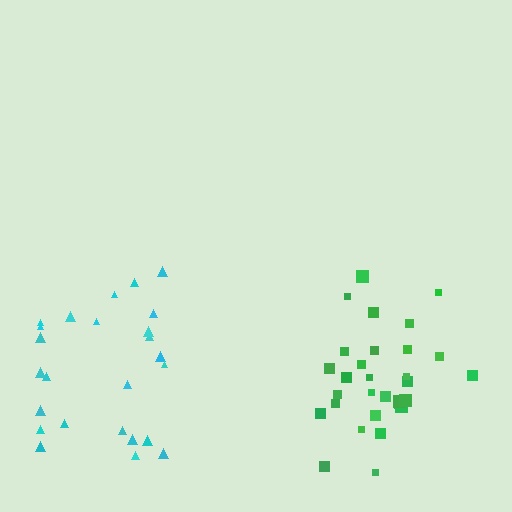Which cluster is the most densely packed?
Green.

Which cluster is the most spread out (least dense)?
Cyan.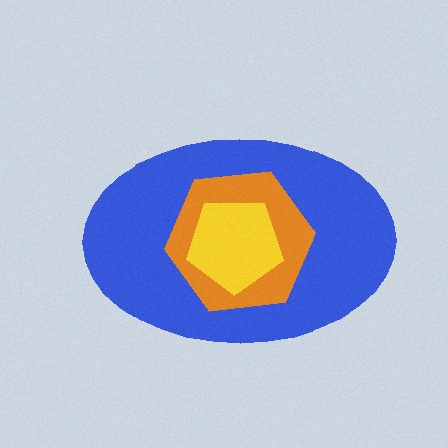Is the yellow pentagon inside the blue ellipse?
Yes.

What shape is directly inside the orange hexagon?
The yellow pentagon.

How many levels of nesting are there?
3.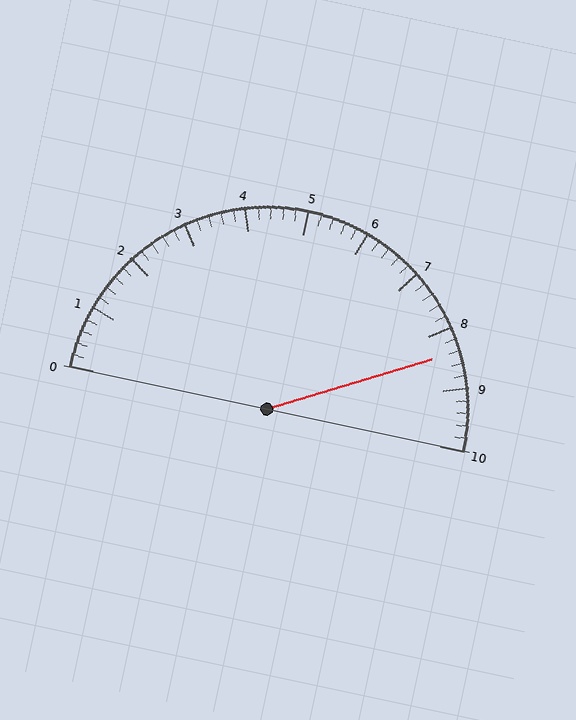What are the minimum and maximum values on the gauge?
The gauge ranges from 0 to 10.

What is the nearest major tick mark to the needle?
The nearest major tick mark is 8.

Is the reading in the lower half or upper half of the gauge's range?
The reading is in the upper half of the range (0 to 10).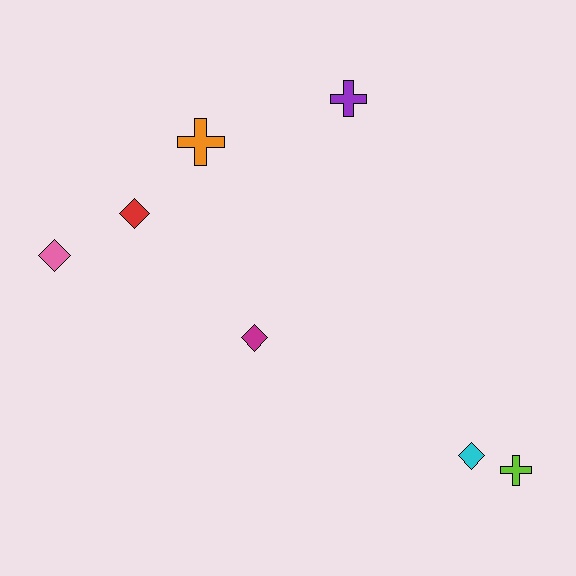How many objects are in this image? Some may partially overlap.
There are 7 objects.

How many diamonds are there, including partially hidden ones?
There are 4 diamonds.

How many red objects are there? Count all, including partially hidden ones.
There is 1 red object.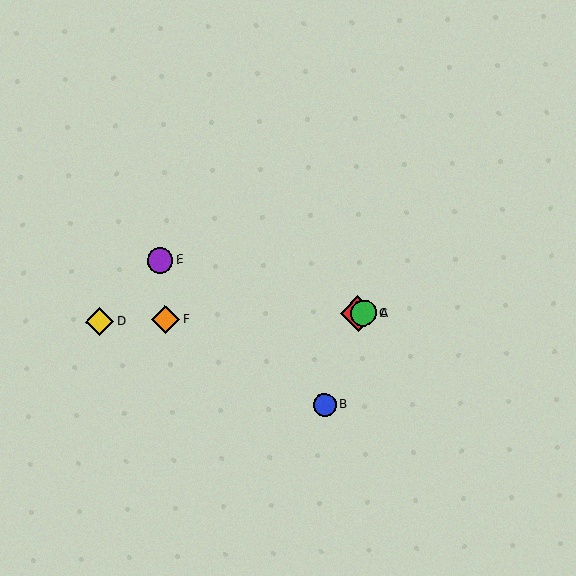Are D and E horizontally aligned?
No, D is at y≈322 and E is at y≈261.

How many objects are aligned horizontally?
4 objects (A, C, D, F) are aligned horizontally.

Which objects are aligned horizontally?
Objects A, C, D, F are aligned horizontally.